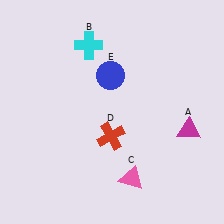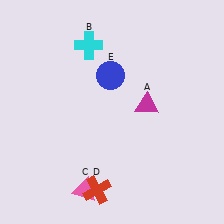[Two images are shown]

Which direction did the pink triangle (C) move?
The pink triangle (C) moved left.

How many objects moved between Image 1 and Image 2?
3 objects moved between the two images.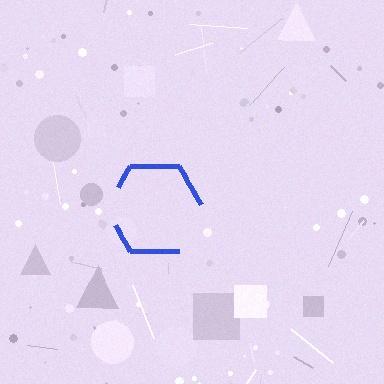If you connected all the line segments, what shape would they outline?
They would outline a hexagon.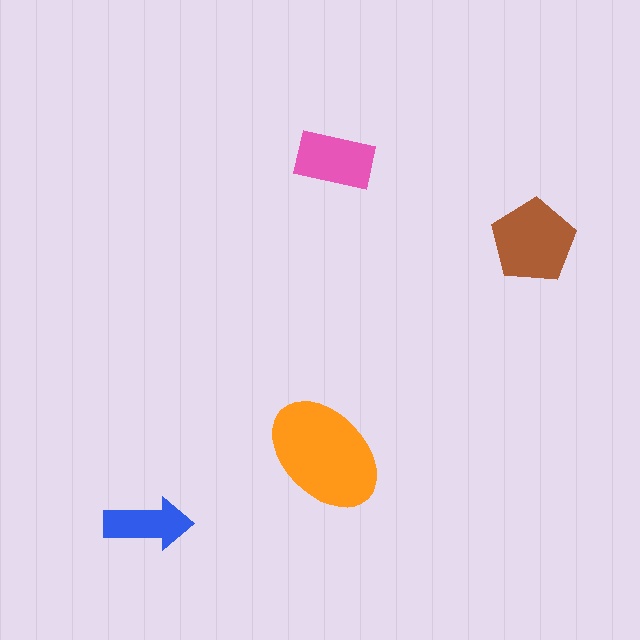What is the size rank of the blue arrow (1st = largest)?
4th.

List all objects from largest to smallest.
The orange ellipse, the brown pentagon, the pink rectangle, the blue arrow.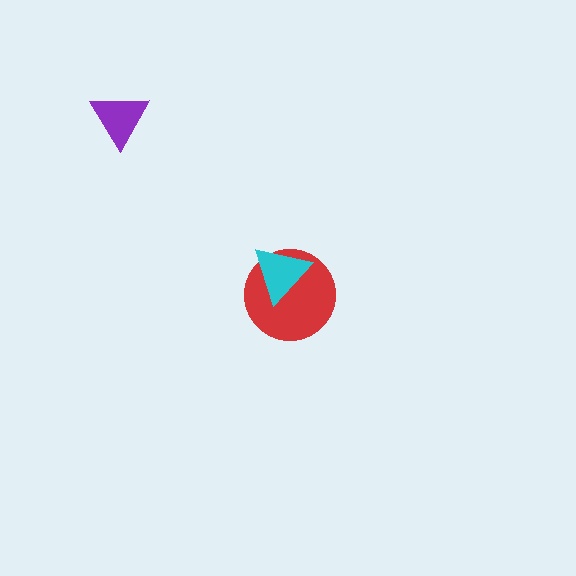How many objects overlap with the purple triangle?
0 objects overlap with the purple triangle.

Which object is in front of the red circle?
The cyan triangle is in front of the red circle.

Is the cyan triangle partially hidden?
No, no other shape covers it.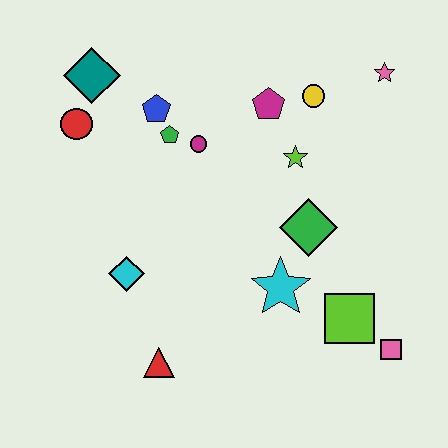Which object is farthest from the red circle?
The pink square is farthest from the red circle.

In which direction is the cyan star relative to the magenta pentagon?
The cyan star is below the magenta pentagon.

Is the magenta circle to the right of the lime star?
No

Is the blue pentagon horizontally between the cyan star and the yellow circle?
No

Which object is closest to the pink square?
The lime square is closest to the pink square.